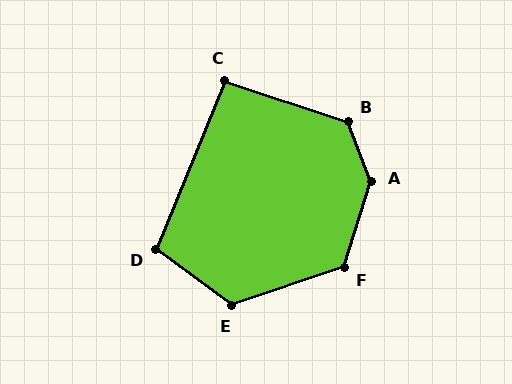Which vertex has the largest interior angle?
A, at approximately 141 degrees.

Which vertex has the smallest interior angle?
C, at approximately 94 degrees.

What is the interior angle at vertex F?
Approximately 126 degrees (obtuse).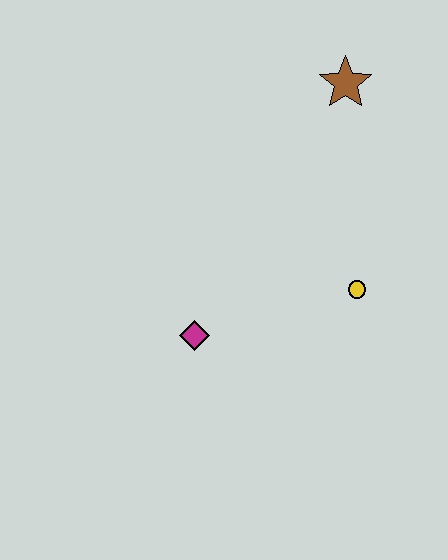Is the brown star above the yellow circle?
Yes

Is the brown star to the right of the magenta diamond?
Yes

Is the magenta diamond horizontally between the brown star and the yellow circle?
No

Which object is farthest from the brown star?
The magenta diamond is farthest from the brown star.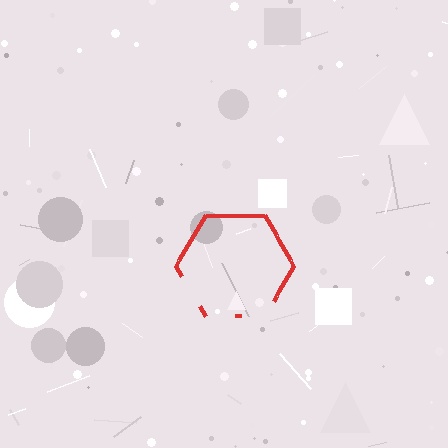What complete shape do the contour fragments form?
The contour fragments form a hexagon.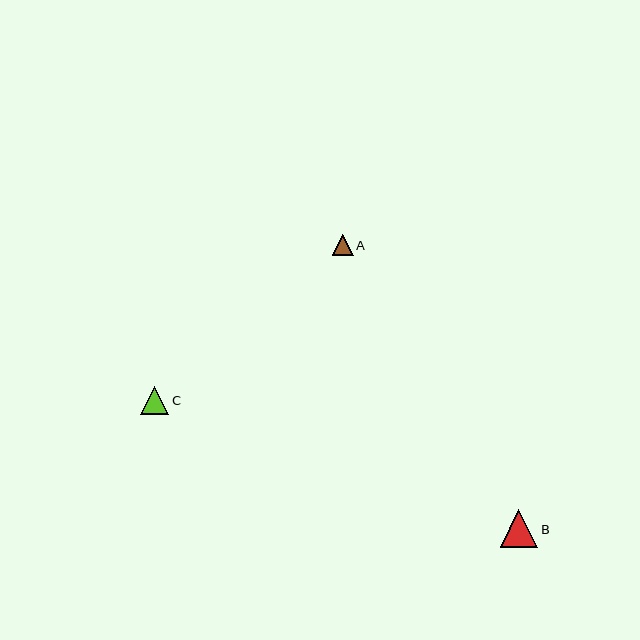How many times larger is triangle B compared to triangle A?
Triangle B is approximately 1.8 times the size of triangle A.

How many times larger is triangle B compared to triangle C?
Triangle B is approximately 1.3 times the size of triangle C.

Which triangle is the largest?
Triangle B is the largest with a size of approximately 37 pixels.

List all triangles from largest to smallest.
From largest to smallest: B, C, A.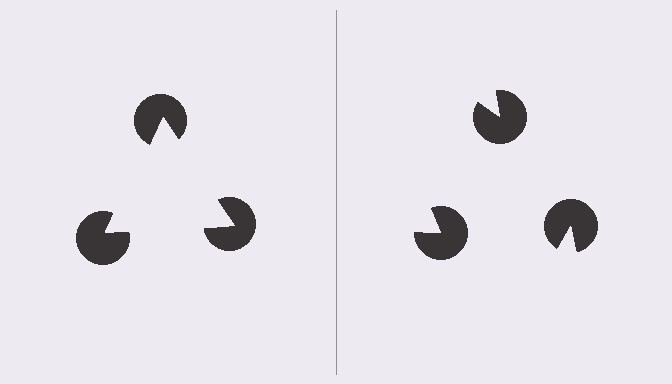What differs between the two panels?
The pac-man discs are positioned identically on both sides; only the wedge orientations differ. On the left they align to a triangle; on the right they are misaligned.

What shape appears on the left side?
An illusory triangle.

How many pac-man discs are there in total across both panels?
6 — 3 on each side.